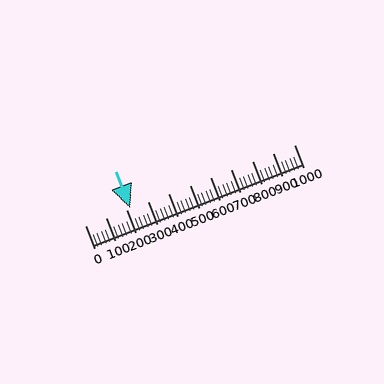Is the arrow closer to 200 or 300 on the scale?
The arrow is closer to 200.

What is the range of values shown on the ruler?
The ruler shows values from 0 to 1000.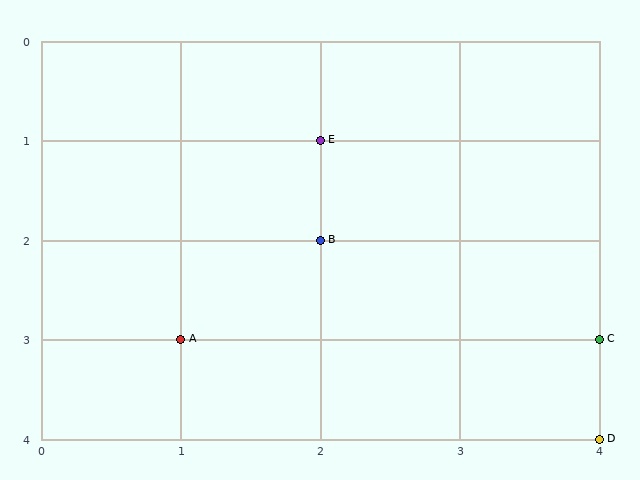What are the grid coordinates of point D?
Point D is at grid coordinates (4, 4).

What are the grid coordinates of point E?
Point E is at grid coordinates (2, 1).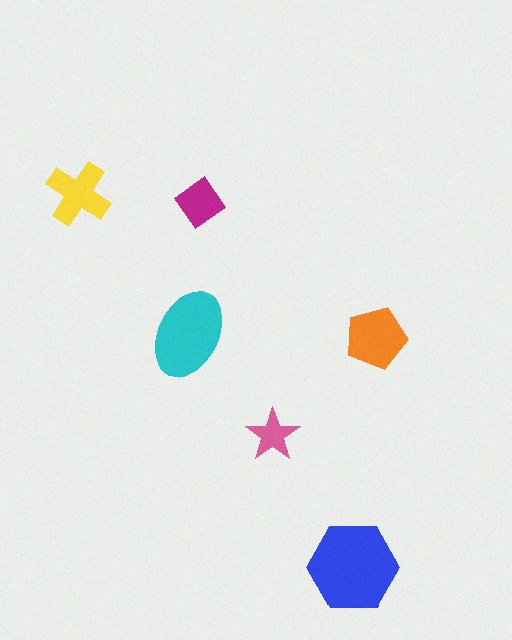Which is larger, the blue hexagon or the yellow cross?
The blue hexagon.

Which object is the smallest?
The pink star.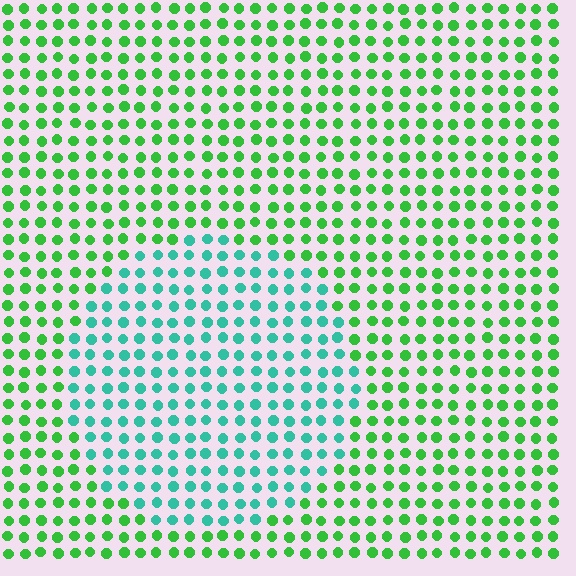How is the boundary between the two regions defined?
The boundary is defined purely by a slight shift in hue (about 44 degrees). Spacing, size, and orientation are identical on both sides.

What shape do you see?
I see a circle.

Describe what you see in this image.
The image is filled with small green elements in a uniform arrangement. A circle-shaped region is visible where the elements are tinted to a slightly different hue, forming a subtle color boundary.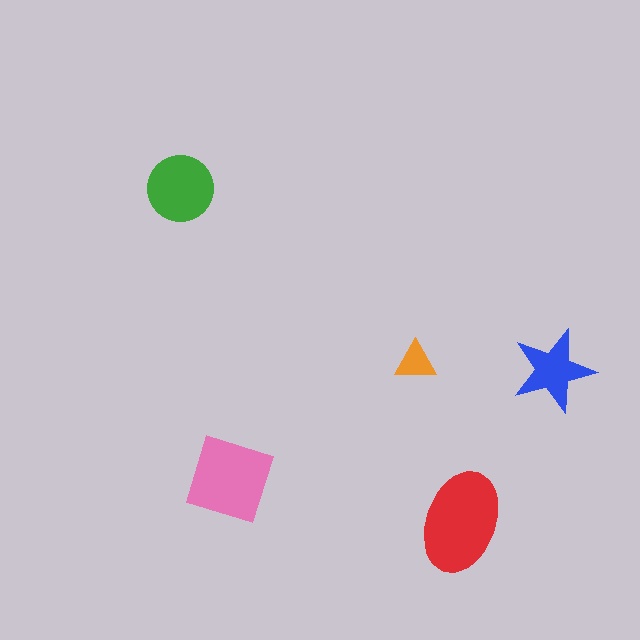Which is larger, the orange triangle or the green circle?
The green circle.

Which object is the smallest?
The orange triangle.